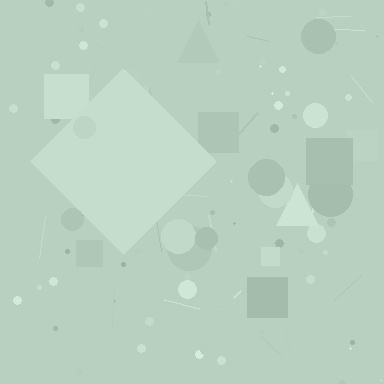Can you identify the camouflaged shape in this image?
The camouflaged shape is a diamond.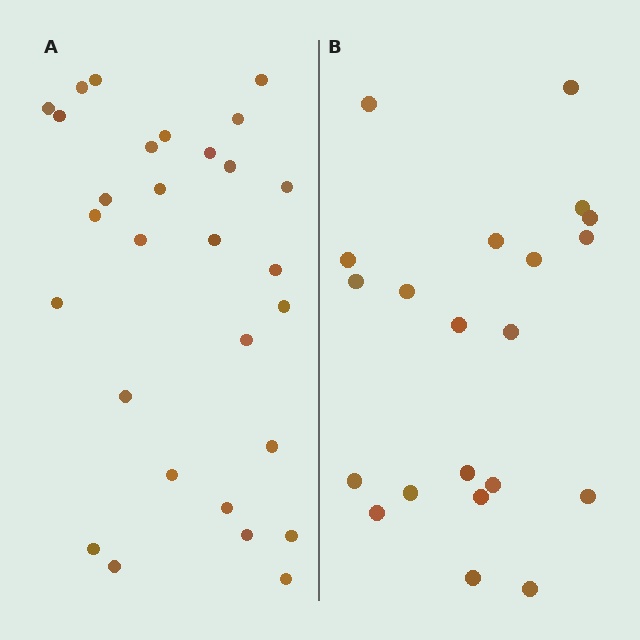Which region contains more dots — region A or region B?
Region A (the left region) has more dots.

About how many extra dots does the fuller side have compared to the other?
Region A has roughly 8 or so more dots than region B.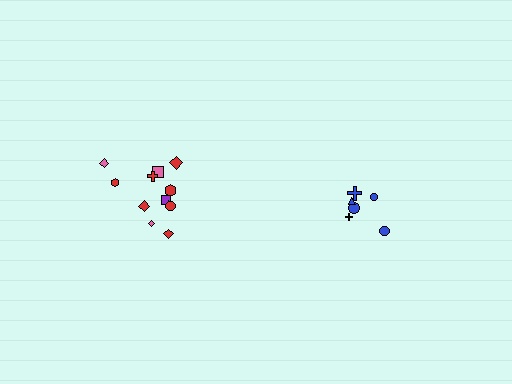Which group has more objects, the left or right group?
The left group.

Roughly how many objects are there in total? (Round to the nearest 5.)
Roughly 20 objects in total.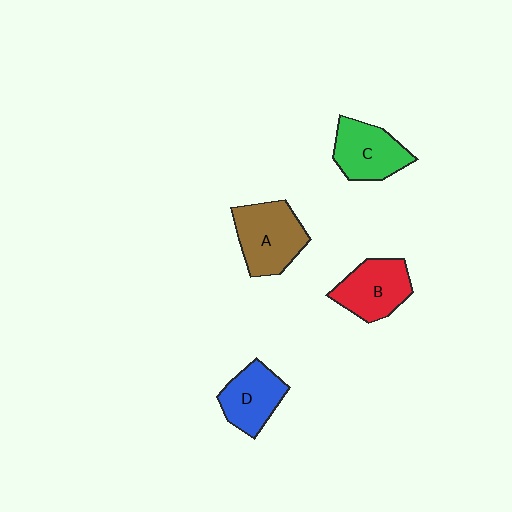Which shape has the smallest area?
Shape D (blue).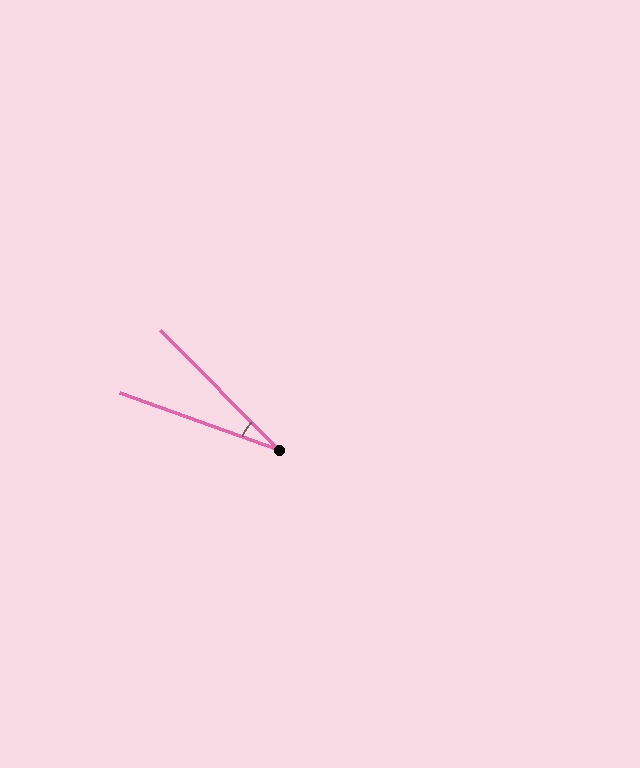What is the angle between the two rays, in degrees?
Approximately 25 degrees.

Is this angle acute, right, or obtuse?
It is acute.